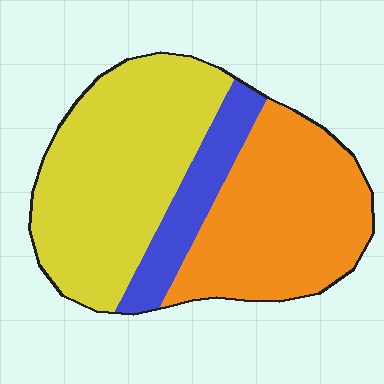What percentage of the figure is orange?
Orange covers around 40% of the figure.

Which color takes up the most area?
Yellow, at roughly 45%.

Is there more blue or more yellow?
Yellow.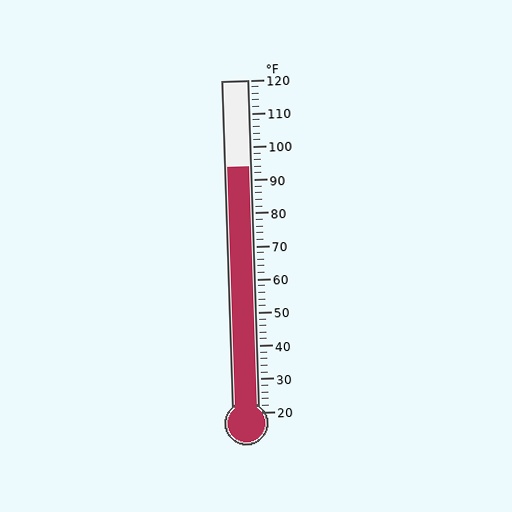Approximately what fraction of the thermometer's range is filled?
The thermometer is filled to approximately 75% of its range.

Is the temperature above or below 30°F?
The temperature is above 30°F.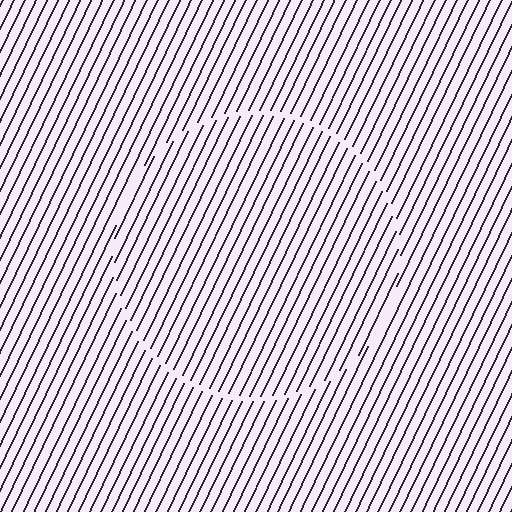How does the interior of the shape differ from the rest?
The interior of the shape contains the same grating, shifted by half a period — the contour is defined by the phase discontinuity where line-ends from the inner and outer gratings abut.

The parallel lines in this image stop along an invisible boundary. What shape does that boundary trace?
An illusory circle. The interior of the shape contains the same grating, shifted by half a period — the contour is defined by the phase discontinuity where line-ends from the inner and outer gratings abut.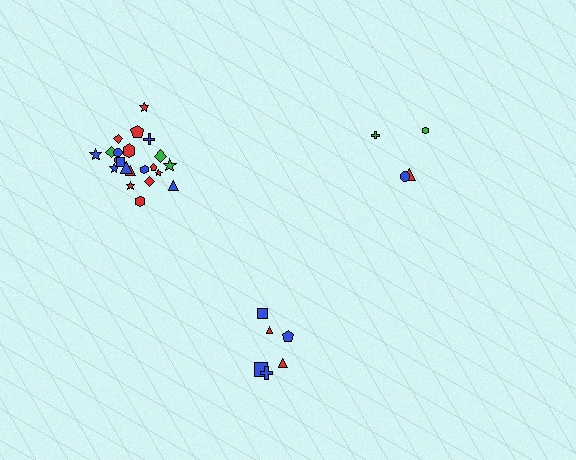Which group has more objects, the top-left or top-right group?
The top-left group.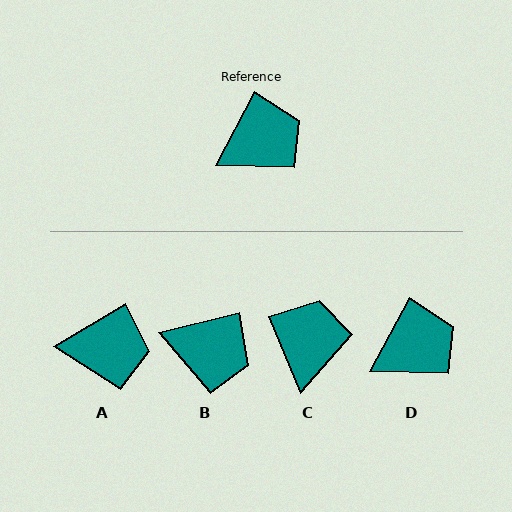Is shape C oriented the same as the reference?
No, it is off by about 50 degrees.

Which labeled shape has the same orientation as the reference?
D.